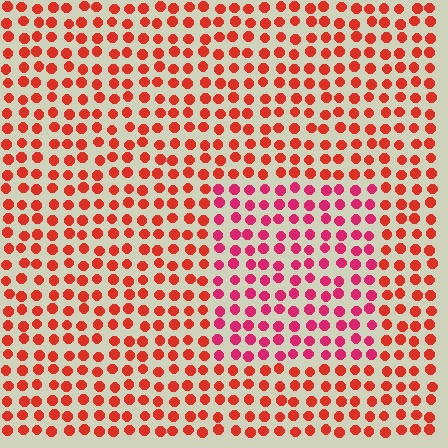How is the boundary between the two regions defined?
The boundary is defined purely by a slight shift in hue (about 28 degrees). Spacing, size, and orientation are identical on both sides.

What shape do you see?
I see a rectangle.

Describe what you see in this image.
The image is filled with small red elements in a uniform arrangement. A rectangle-shaped region is visible where the elements are tinted to a slightly different hue, forming a subtle color boundary.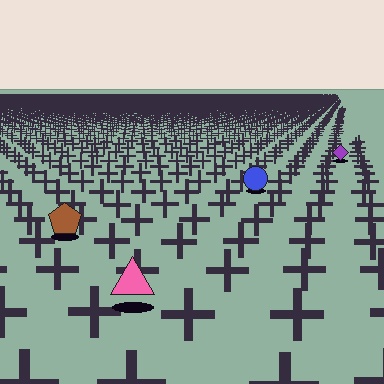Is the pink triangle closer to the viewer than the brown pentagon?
Yes. The pink triangle is closer — you can tell from the texture gradient: the ground texture is coarser near it.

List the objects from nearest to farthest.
From nearest to farthest: the pink triangle, the brown pentagon, the blue circle, the purple diamond.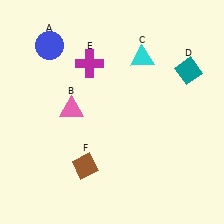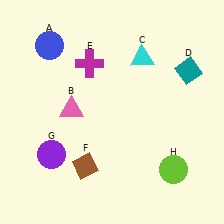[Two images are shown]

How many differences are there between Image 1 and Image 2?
There are 2 differences between the two images.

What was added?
A purple circle (G), a lime circle (H) were added in Image 2.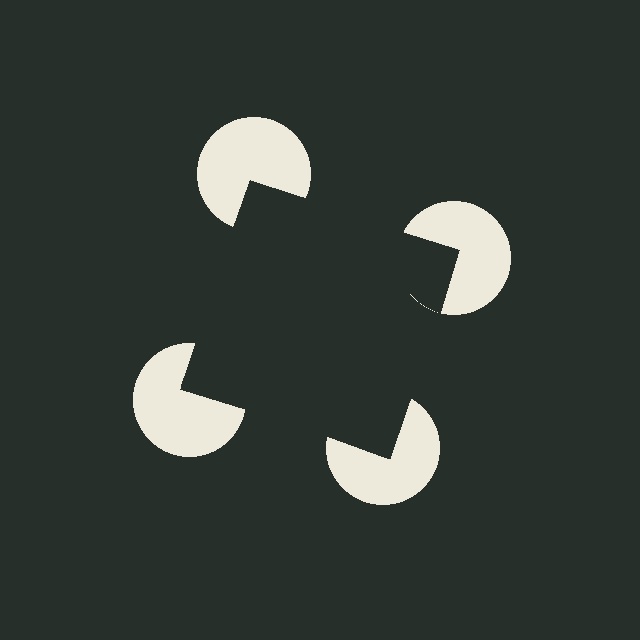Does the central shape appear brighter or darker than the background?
It typically appears slightly darker than the background, even though no actual brightness change is drawn.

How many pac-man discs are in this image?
There are 4 — one at each vertex of the illusory square.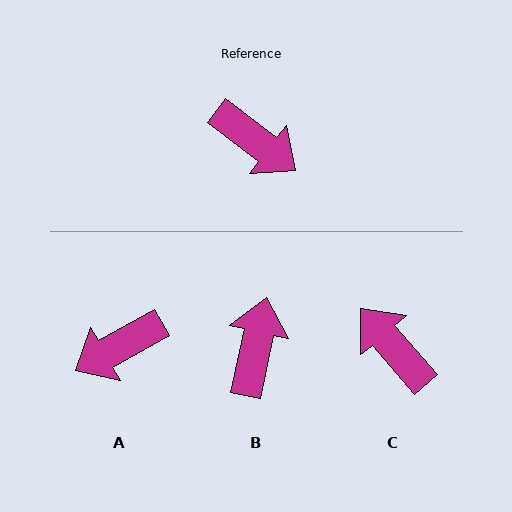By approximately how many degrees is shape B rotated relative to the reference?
Approximately 115 degrees counter-clockwise.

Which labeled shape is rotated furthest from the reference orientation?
C, about 168 degrees away.